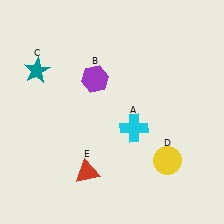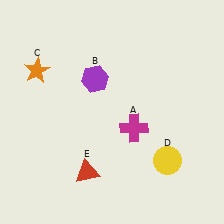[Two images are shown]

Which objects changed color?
A changed from cyan to magenta. C changed from teal to orange.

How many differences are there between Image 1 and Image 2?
There are 2 differences between the two images.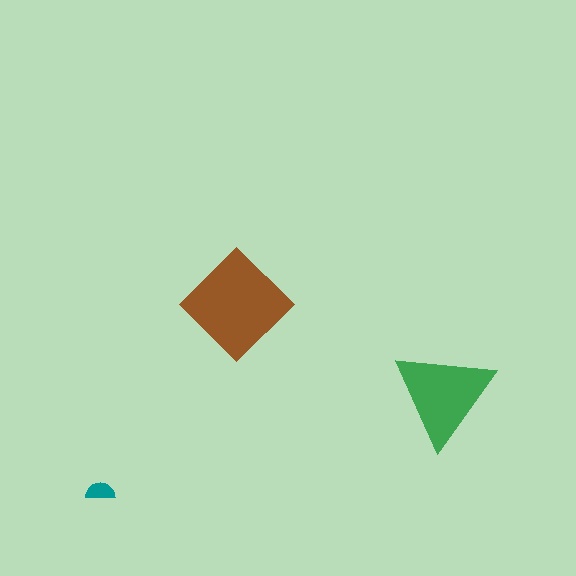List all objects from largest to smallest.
The brown diamond, the green triangle, the teal semicircle.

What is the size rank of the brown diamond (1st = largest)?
1st.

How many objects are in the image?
There are 3 objects in the image.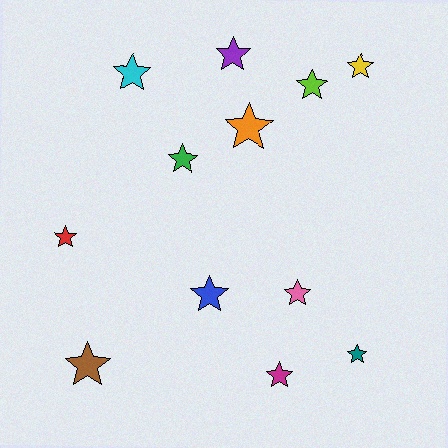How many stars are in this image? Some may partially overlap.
There are 12 stars.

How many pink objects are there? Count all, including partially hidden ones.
There is 1 pink object.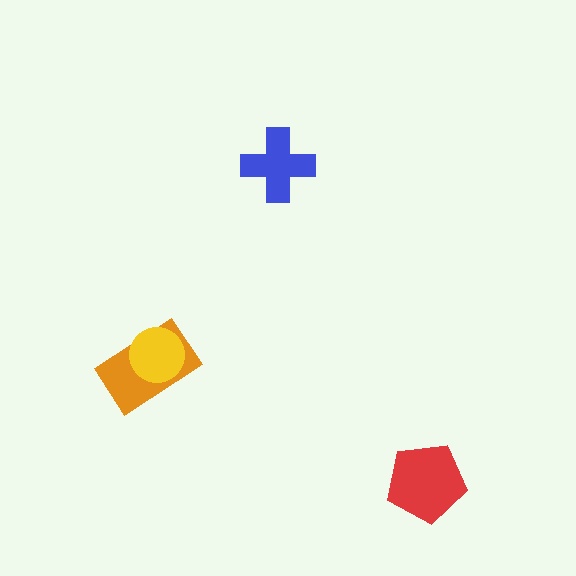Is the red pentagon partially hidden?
No, no other shape covers it.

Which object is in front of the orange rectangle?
The yellow circle is in front of the orange rectangle.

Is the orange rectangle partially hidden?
Yes, it is partially covered by another shape.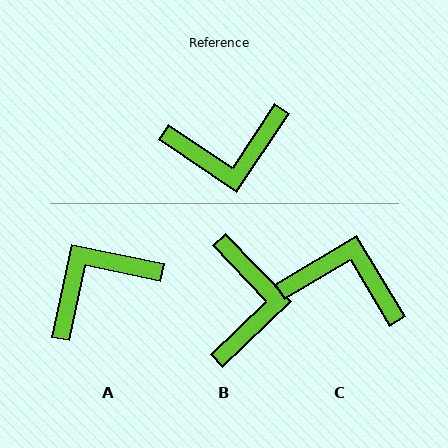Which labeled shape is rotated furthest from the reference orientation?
A, about 158 degrees away.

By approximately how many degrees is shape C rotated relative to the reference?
Approximately 155 degrees counter-clockwise.